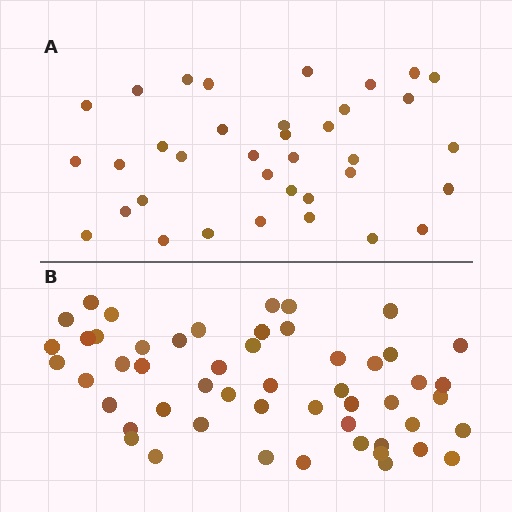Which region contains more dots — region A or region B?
Region B (the bottom region) has more dots.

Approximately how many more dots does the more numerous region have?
Region B has approximately 15 more dots than region A.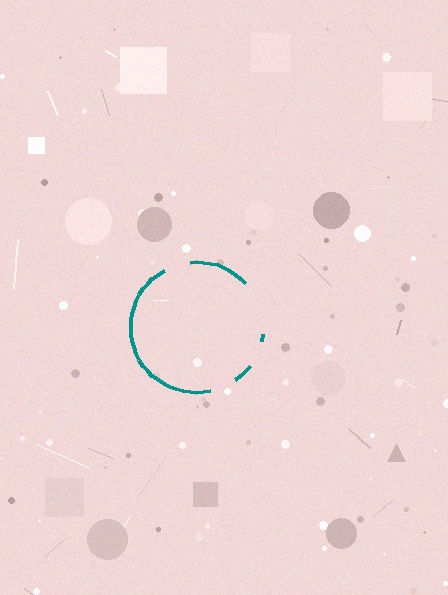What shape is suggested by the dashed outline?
The dashed outline suggests a circle.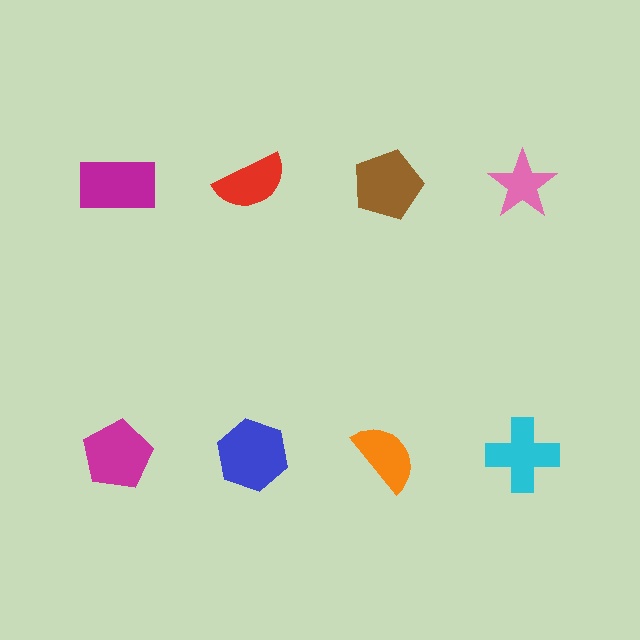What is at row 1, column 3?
A brown pentagon.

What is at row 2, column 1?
A magenta pentagon.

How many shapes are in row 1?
4 shapes.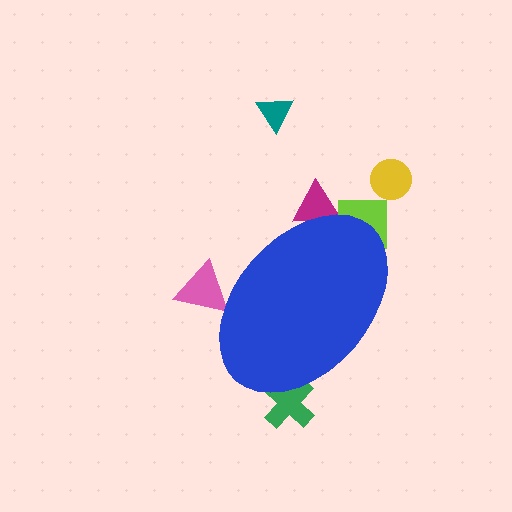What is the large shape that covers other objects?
A blue ellipse.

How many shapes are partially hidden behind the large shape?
4 shapes are partially hidden.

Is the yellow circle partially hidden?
No, the yellow circle is fully visible.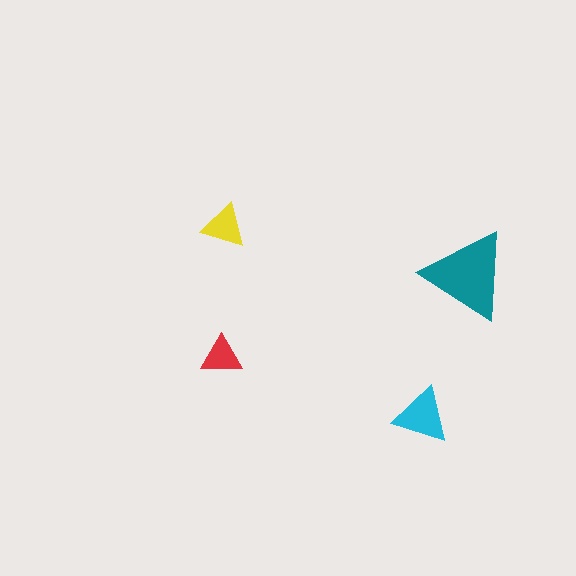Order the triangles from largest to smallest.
the teal one, the cyan one, the yellow one, the red one.